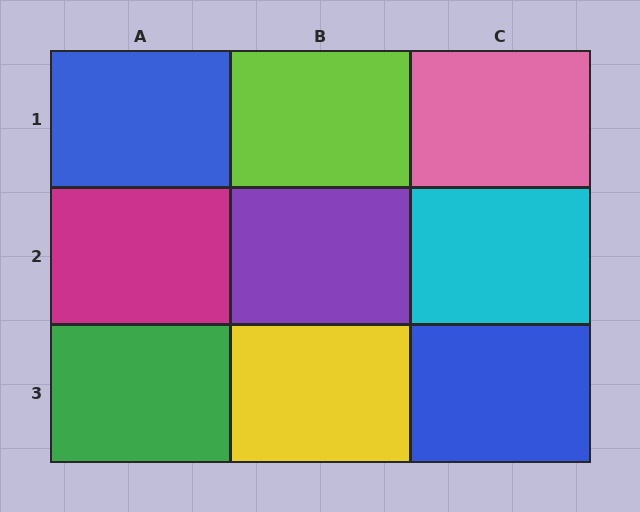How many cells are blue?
2 cells are blue.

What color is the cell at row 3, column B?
Yellow.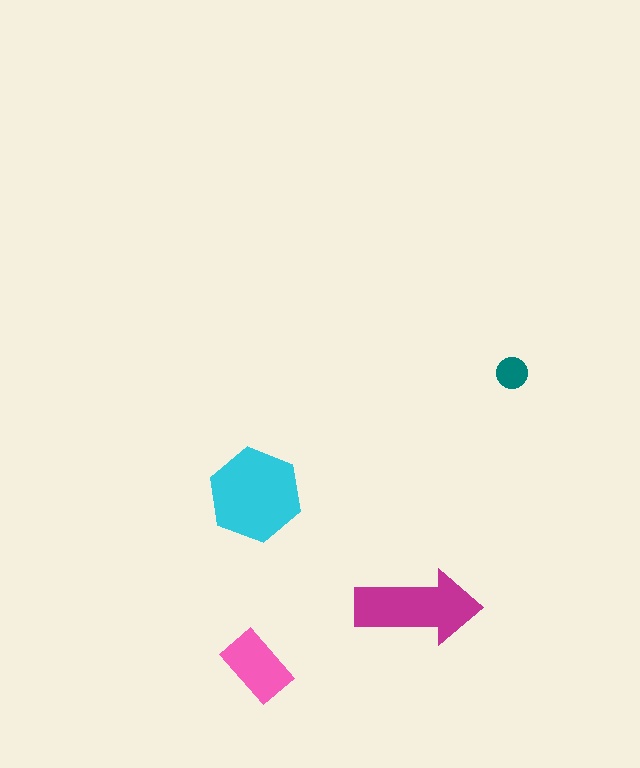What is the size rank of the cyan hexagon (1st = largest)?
1st.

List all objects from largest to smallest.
The cyan hexagon, the magenta arrow, the pink rectangle, the teal circle.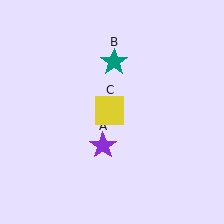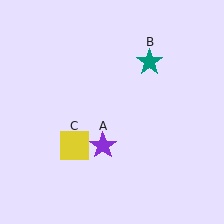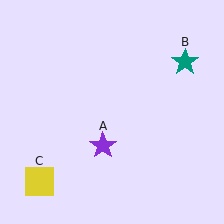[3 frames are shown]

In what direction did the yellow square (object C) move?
The yellow square (object C) moved down and to the left.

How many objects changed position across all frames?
2 objects changed position: teal star (object B), yellow square (object C).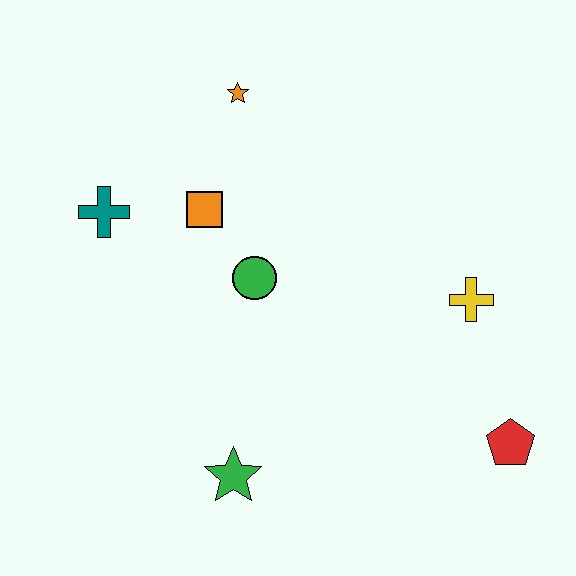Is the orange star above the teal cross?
Yes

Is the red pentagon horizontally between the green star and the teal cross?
No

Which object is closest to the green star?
The green circle is closest to the green star.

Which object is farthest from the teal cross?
The red pentagon is farthest from the teal cross.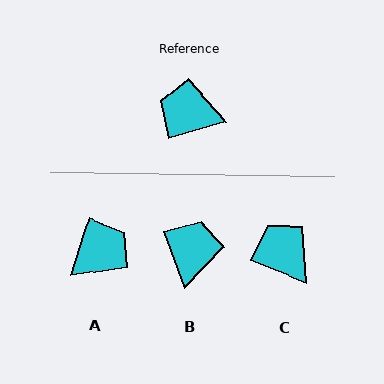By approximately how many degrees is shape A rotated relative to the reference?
Approximately 123 degrees clockwise.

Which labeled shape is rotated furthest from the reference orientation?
A, about 123 degrees away.